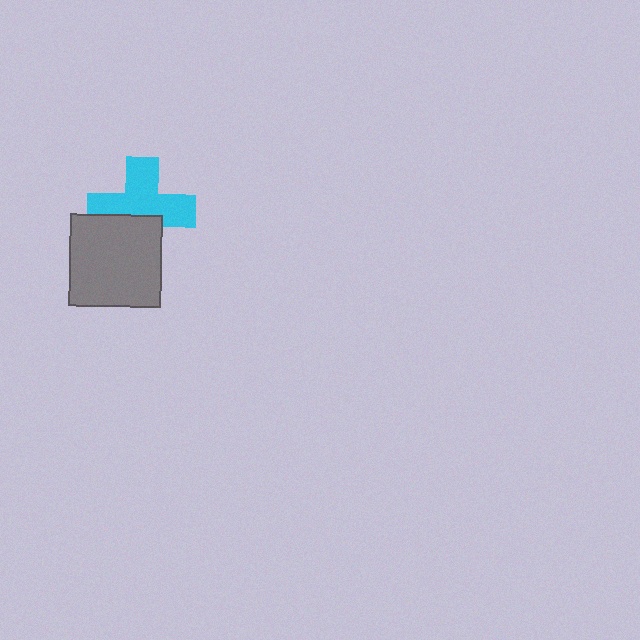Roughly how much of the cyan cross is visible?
About half of it is visible (roughly 64%).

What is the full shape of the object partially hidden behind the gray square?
The partially hidden object is a cyan cross.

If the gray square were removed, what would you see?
You would see the complete cyan cross.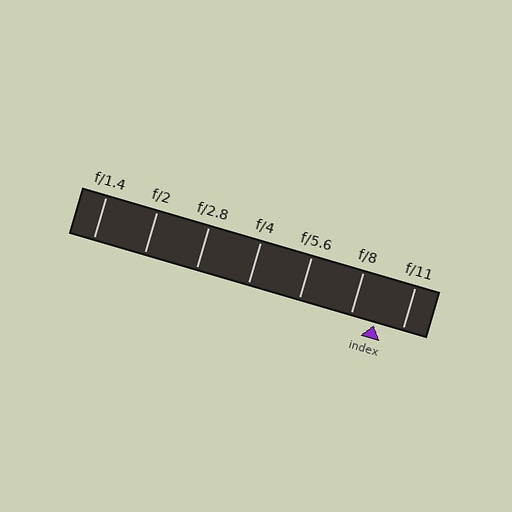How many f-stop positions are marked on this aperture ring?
There are 7 f-stop positions marked.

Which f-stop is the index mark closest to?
The index mark is closest to f/8.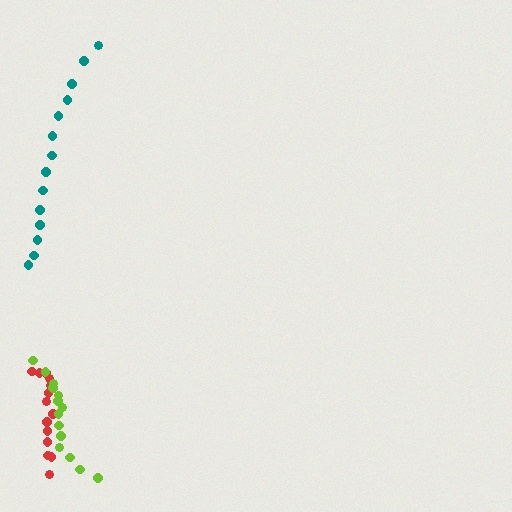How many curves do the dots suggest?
There are 3 distinct paths.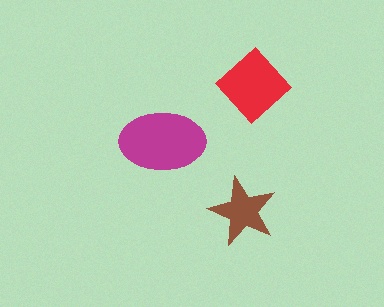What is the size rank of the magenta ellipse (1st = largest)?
1st.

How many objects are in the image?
There are 3 objects in the image.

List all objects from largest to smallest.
The magenta ellipse, the red diamond, the brown star.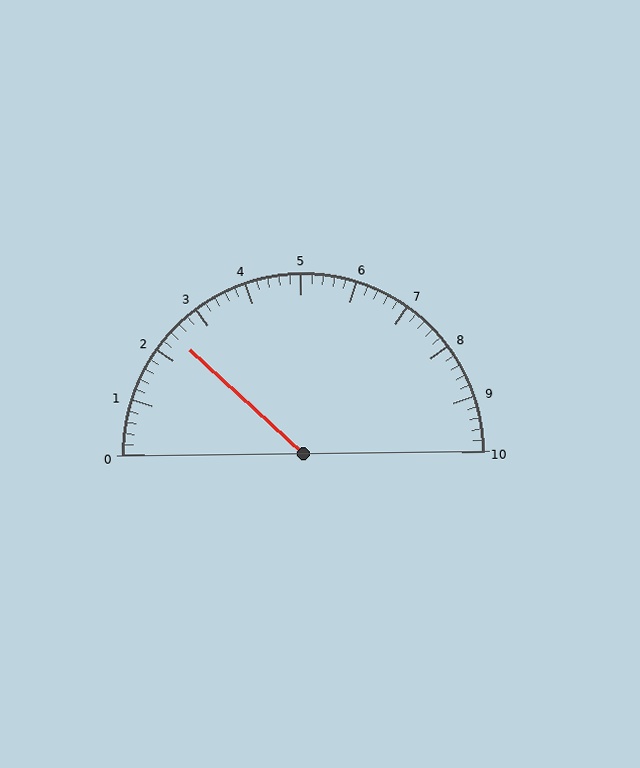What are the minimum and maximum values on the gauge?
The gauge ranges from 0 to 10.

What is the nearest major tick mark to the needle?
The nearest major tick mark is 2.